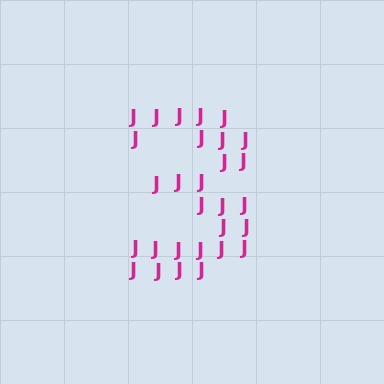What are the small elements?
The small elements are letter J's.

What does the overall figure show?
The overall figure shows the digit 3.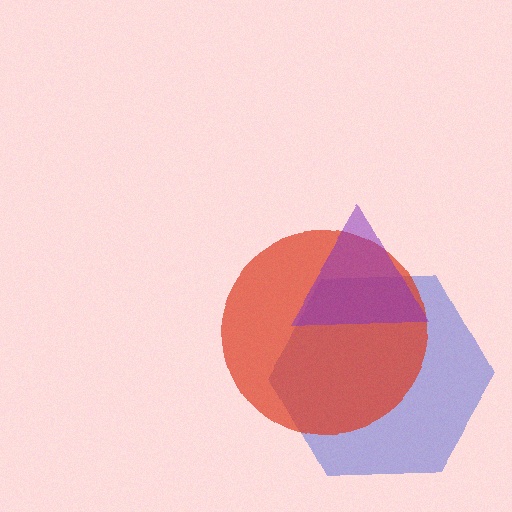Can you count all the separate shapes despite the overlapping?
Yes, there are 3 separate shapes.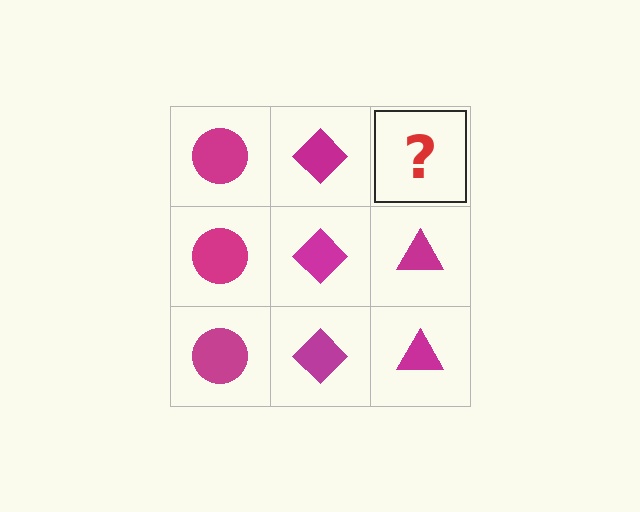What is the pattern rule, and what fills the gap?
The rule is that each column has a consistent shape. The gap should be filled with a magenta triangle.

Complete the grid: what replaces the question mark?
The question mark should be replaced with a magenta triangle.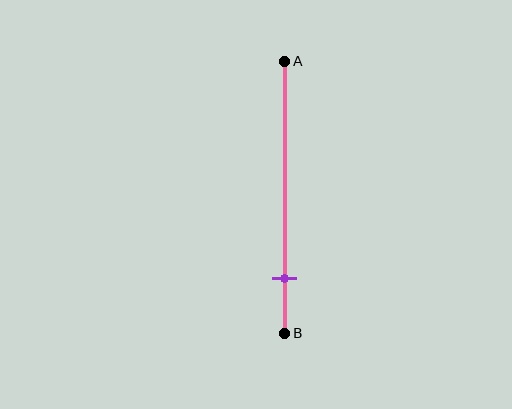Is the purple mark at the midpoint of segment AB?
No, the mark is at about 80% from A, not at the 50% midpoint.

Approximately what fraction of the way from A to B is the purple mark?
The purple mark is approximately 80% of the way from A to B.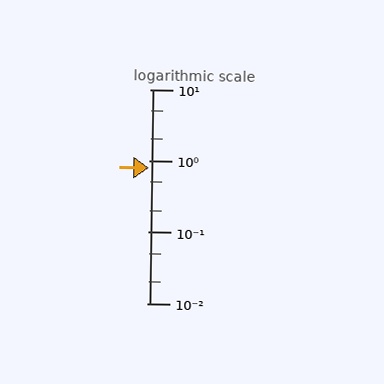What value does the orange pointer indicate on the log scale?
The pointer indicates approximately 0.8.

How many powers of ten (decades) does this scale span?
The scale spans 3 decades, from 0.01 to 10.